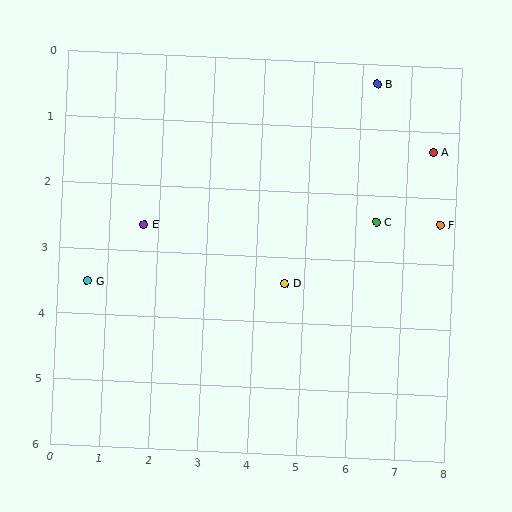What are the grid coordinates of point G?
Point G is at approximately (0.6, 3.5).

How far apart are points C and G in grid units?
Points C and G are about 5.9 grid units apart.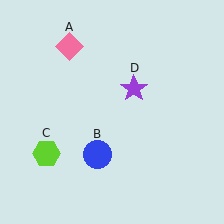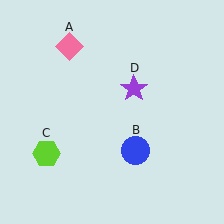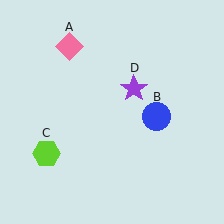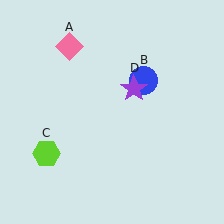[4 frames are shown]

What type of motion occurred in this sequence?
The blue circle (object B) rotated counterclockwise around the center of the scene.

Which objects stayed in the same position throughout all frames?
Pink diamond (object A) and lime hexagon (object C) and purple star (object D) remained stationary.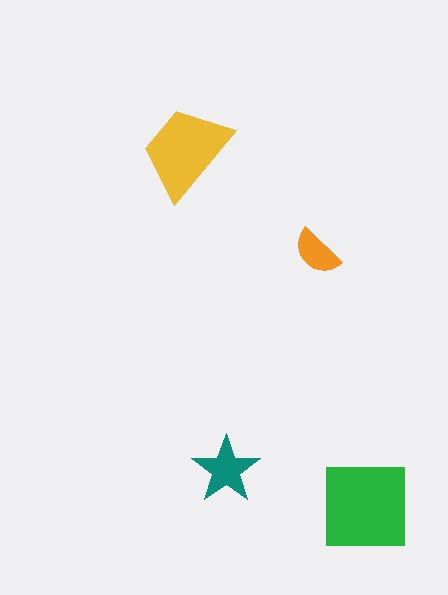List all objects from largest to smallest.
The green square, the yellow trapezoid, the teal star, the orange semicircle.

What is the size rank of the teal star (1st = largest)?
3rd.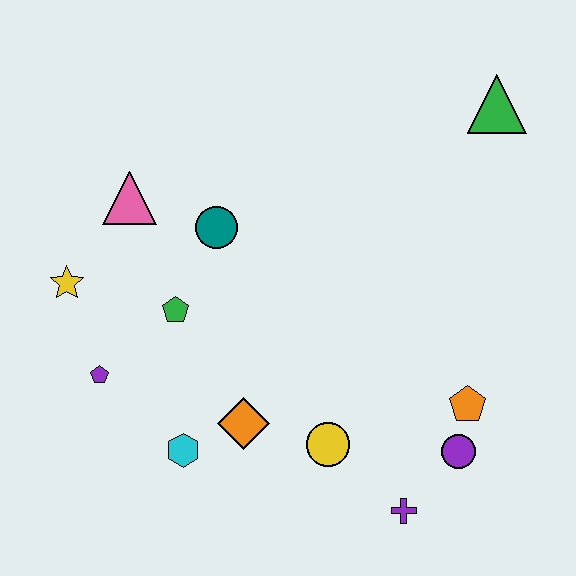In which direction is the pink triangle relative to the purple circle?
The pink triangle is to the left of the purple circle.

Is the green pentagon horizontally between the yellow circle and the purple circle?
No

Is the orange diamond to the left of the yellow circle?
Yes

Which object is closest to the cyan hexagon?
The orange diamond is closest to the cyan hexagon.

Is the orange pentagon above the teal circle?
No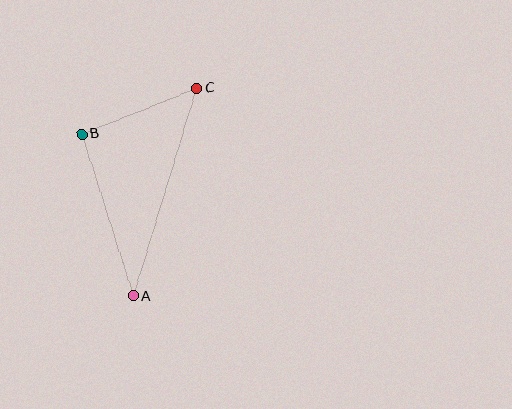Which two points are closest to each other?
Points B and C are closest to each other.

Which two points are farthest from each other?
Points A and C are farthest from each other.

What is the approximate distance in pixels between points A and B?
The distance between A and B is approximately 170 pixels.